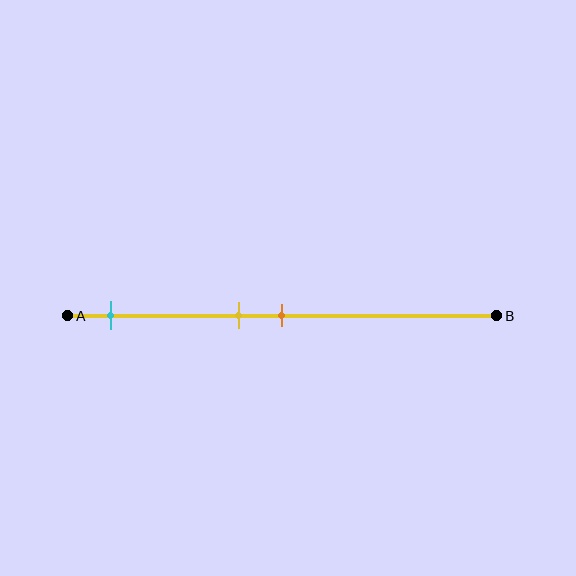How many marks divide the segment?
There are 3 marks dividing the segment.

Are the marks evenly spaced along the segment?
No, the marks are not evenly spaced.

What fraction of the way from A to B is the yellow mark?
The yellow mark is approximately 40% (0.4) of the way from A to B.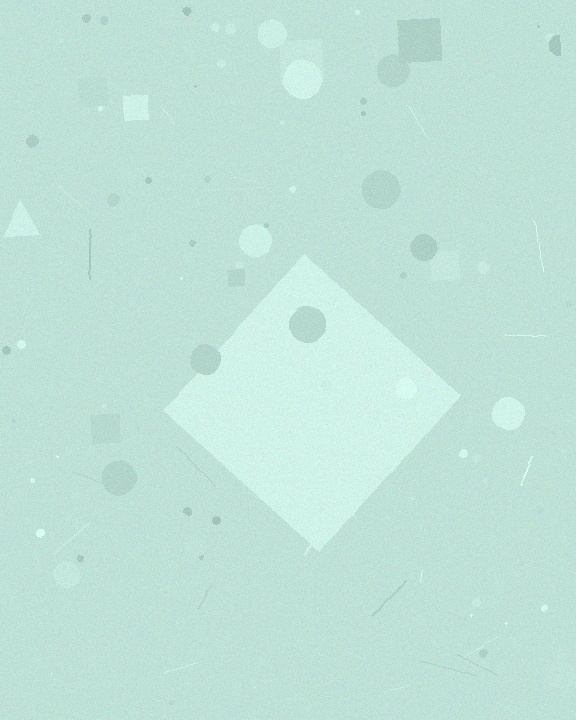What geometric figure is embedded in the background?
A diamond is embedded in the background.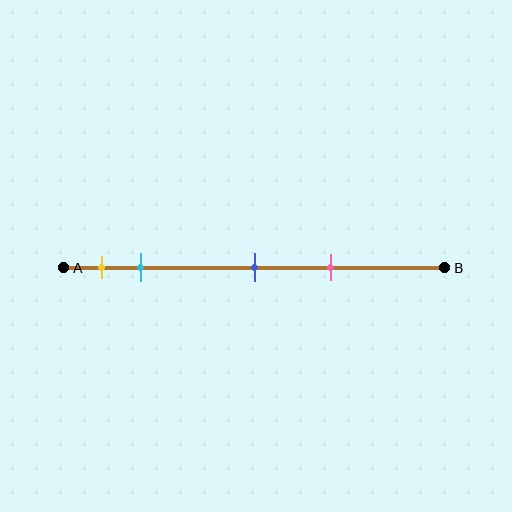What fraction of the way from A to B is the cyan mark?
The cyan mark is approximately 20% (0.2) of the way from A to B.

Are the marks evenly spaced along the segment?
No, the marks are not evenly spaced.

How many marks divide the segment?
There are 4 marks dividing the segment.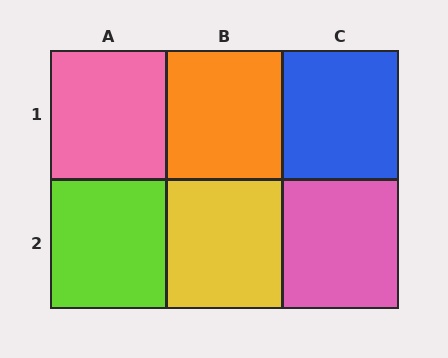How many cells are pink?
2 cells are pink.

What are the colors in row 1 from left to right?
Pink, orange, blue.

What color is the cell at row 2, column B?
Yellow.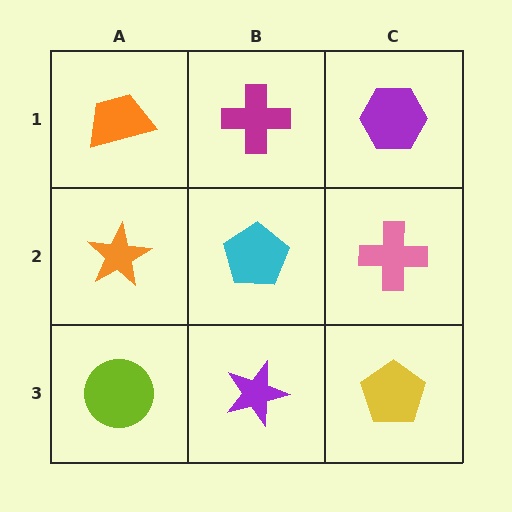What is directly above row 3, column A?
An orange star.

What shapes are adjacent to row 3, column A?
An orange star (row 2, column A), a purple star (row 3, column B).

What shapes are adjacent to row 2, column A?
An orange trapezoid (row 1, column A), a lime circle (row 3, column A), a cyan pentagon (row 2, column B).